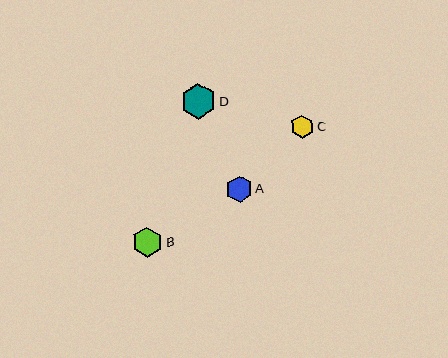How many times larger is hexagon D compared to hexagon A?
Hexagon D is approximately 1.3 times the size of hexagon A.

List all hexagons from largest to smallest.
From largest to smallest: D, B, A, C.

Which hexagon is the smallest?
Hexagon C is the smallest with a size of approximately 23 pixels.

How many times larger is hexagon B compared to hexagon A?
Hexagon B is approximately 1.1 times the size of hexagon A.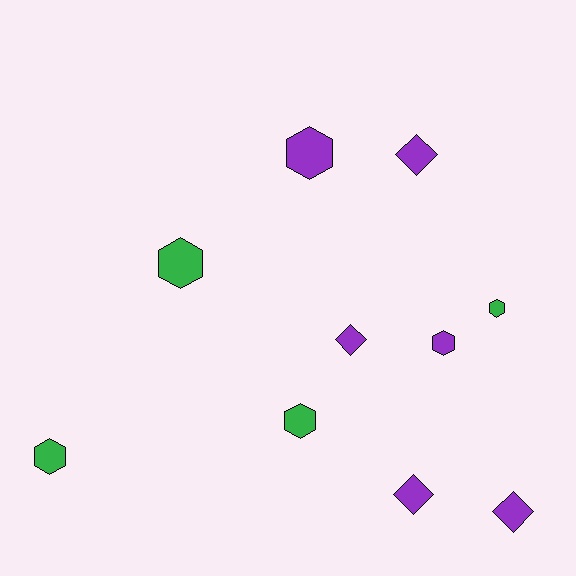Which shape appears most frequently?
Hexagon, with 6 objects.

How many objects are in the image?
There are 10 objects.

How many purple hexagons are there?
There are 2 purple hexagons.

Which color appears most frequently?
Purple, with 6 objects.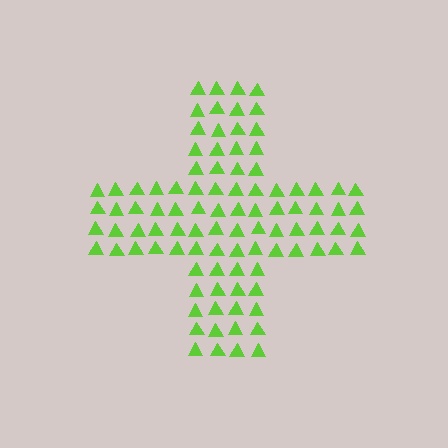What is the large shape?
The large shape is a cross.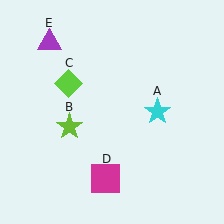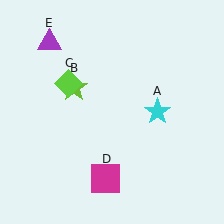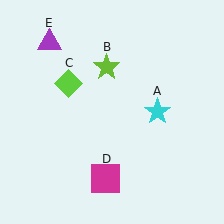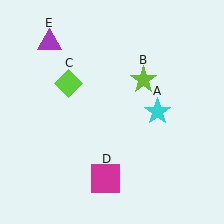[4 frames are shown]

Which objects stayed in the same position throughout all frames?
Cyan star (object A) and lime diamond (object C) and magenta square (object D) and purple triangle (object E) remained stationary.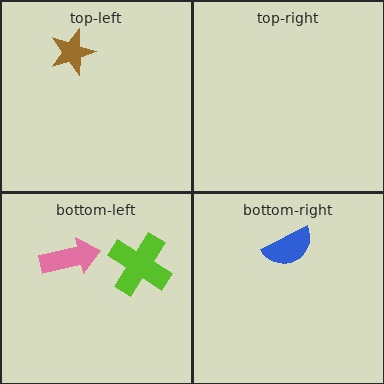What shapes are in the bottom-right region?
The blue semicircle.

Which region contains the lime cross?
The bottom-left region.